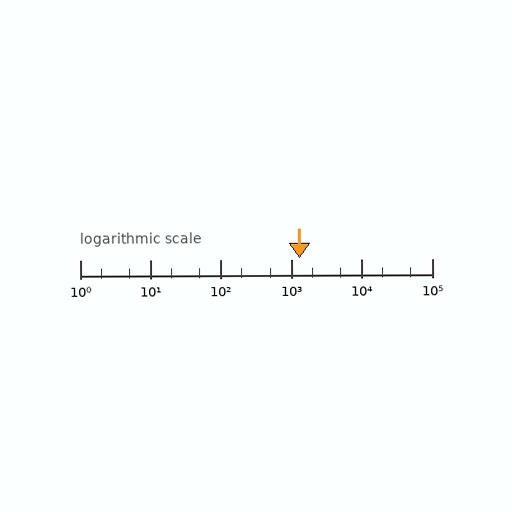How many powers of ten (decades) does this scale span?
The scale spans 5 decades, from 1 to 100000.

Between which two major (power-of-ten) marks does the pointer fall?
The pointer is between 1000 and 10000.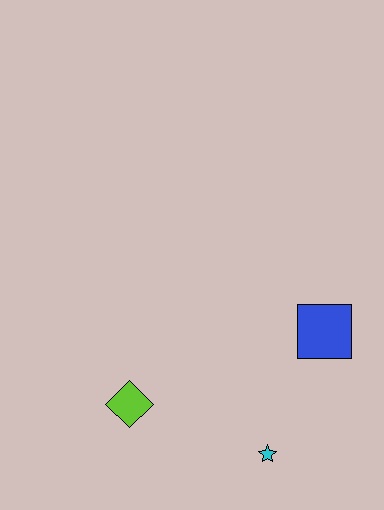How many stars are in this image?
There is 1 star.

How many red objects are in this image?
There are no red objects.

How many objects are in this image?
There are 3 objects.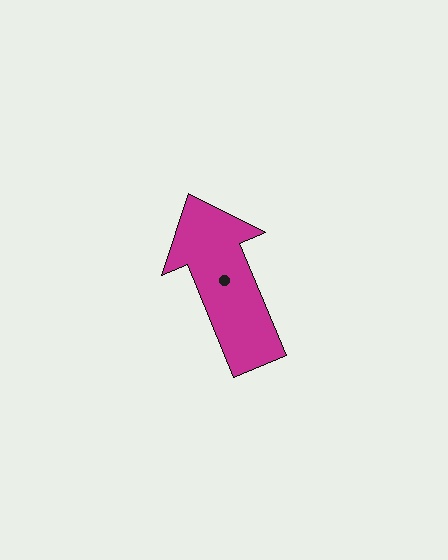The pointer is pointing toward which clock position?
Roughly 11 o'clock.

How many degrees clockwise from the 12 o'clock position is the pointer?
Approximately 337 degrees.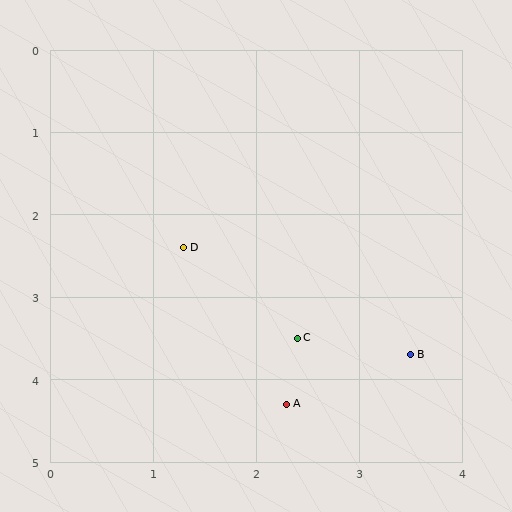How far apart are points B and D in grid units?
Points B and D are about 2.6 grid units apart.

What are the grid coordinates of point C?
Point C is at approximately (2.4, 3.5).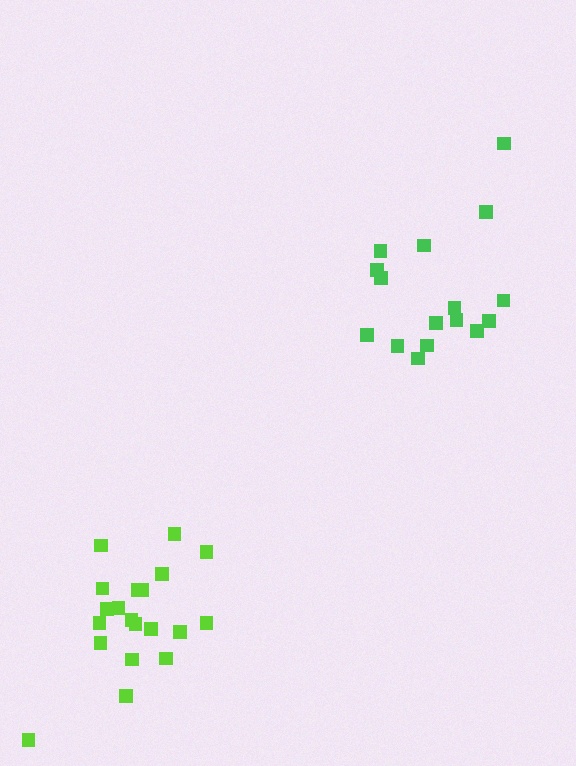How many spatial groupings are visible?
There are 2 spatial groupings.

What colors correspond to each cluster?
The clusters are colored: green, lime.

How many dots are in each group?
Group 1: 16 dots, Group 2: 20 dots (36 total).